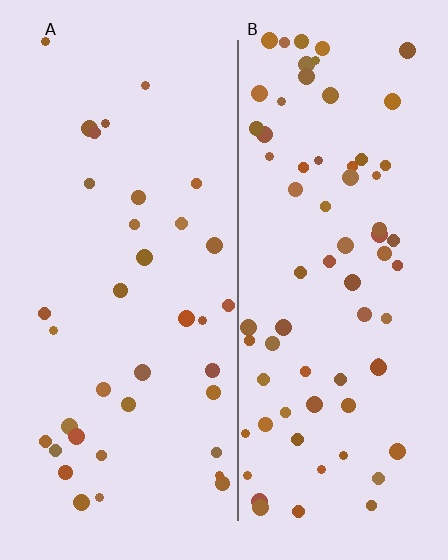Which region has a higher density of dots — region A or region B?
B (the right).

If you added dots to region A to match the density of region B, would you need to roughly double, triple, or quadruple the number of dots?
Approximately double.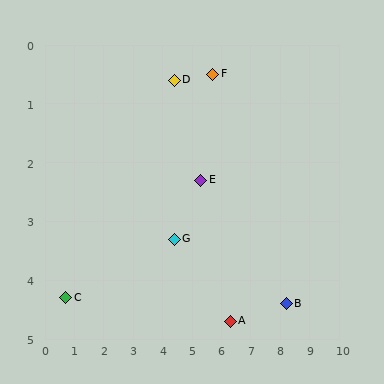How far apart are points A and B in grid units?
Points A and B are about 1.9 grid units apart.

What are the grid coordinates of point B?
Point B is at approximately (8.2, 4.4).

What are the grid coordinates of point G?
Point G is at approximately (4.4, 3.3).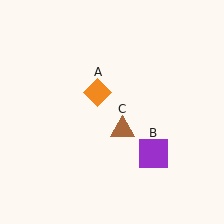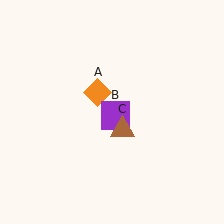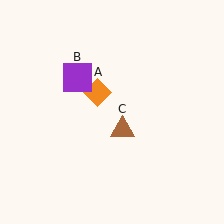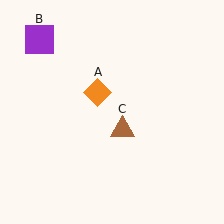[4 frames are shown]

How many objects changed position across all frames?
1 object changed position: purple square (object B).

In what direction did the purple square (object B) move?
The purple square (object B) moved up and to the left.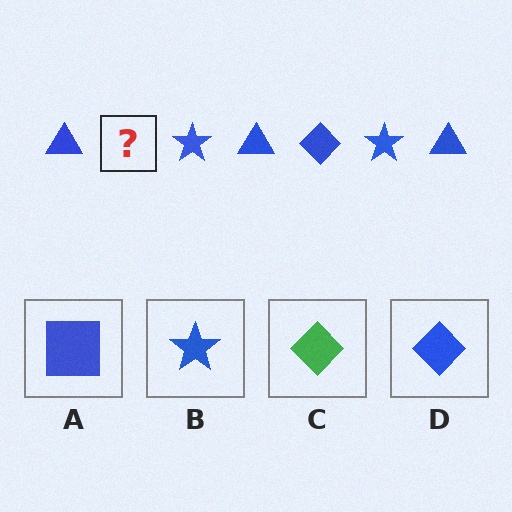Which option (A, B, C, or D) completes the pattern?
D.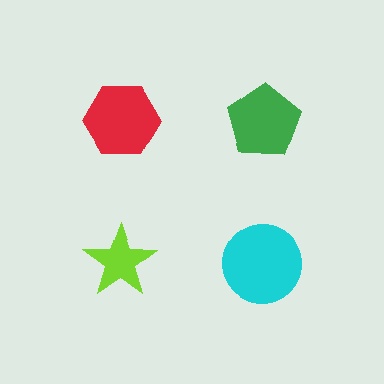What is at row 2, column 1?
A lime star.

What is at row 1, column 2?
A green pentagon.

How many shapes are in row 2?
2 shapes.